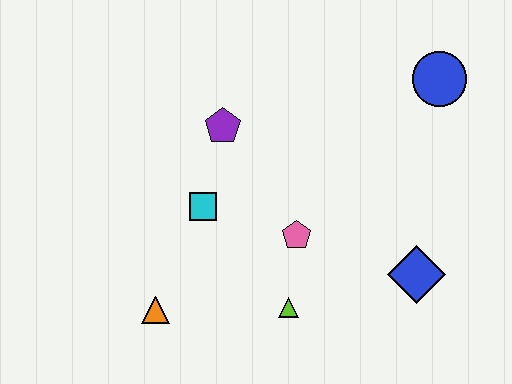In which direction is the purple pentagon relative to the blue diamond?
The purple pentagon is to the left of the blue diamond.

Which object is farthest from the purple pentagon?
The blue diamond is farthest from the purple pentagon.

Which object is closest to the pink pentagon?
The lime triangle is closest to the pink pentagon.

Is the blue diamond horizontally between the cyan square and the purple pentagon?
No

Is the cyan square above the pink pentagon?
Yes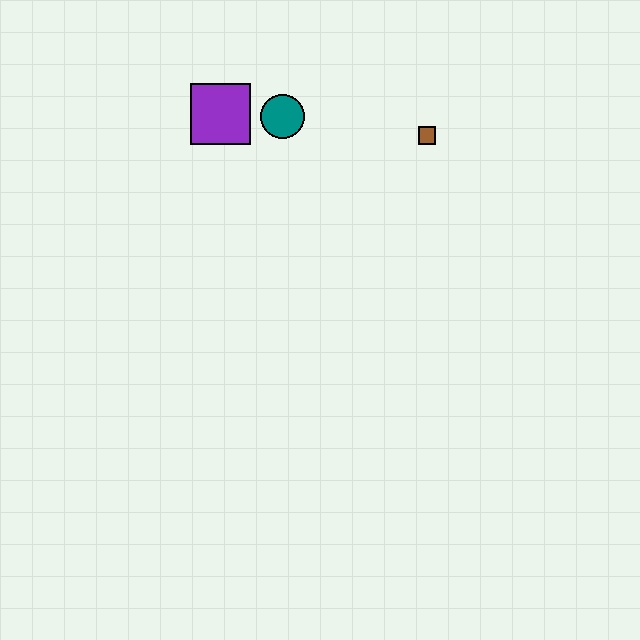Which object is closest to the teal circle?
The purple square is closest to the teal circle.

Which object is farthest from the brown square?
The purple square is farthest from the brown square.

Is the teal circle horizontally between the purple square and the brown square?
Yes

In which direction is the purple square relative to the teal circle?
The purple square is to the left of the teal circle.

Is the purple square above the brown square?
Yes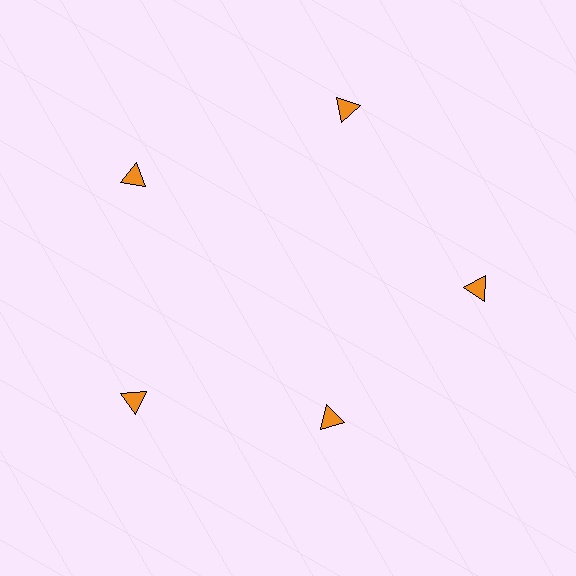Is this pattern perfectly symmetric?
No. The 5 orange triangles are arranged in a ring, but one element near the 5 o'clock position is pulled inward toward the center, breaking the 5-fold rotational symmetry.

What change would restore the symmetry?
The symmetry would be restored by moving it outward, back onto the ring so that all 5 triangles sit at equal angles and equal distance from the center.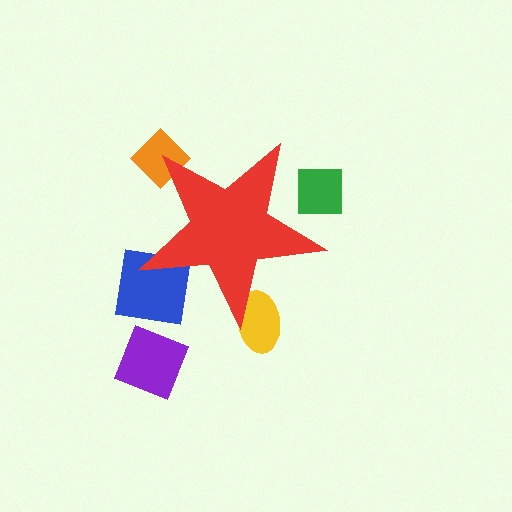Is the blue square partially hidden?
Yes, the blue square is partially hidden behind the red star.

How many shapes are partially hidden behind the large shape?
4 shapes are partially hidden.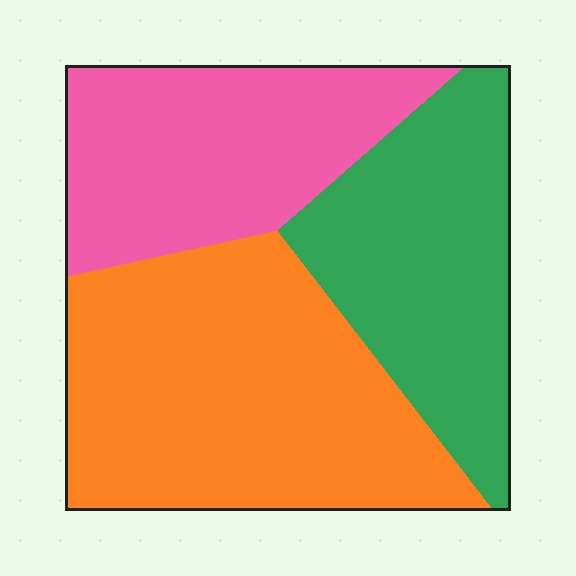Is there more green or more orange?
Orange.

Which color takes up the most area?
Orange, at roughly 45%.